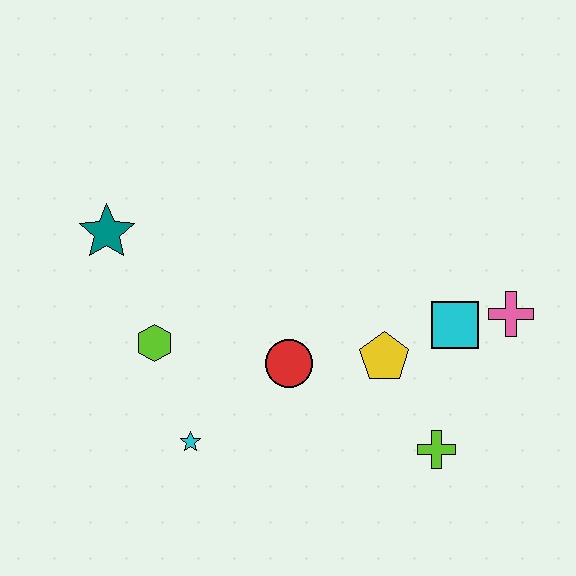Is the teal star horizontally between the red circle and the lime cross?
No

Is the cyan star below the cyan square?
Yes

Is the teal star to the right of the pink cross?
No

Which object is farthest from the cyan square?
The teal star is farthest from the cyan square.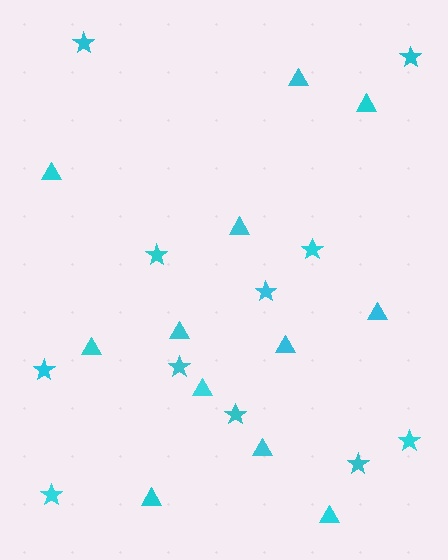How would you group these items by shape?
There are 2 groups: one group of stars (11) and one group of triangles (12).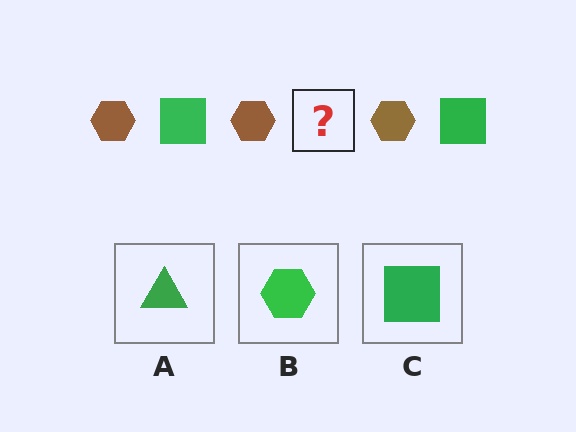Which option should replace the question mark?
Option C.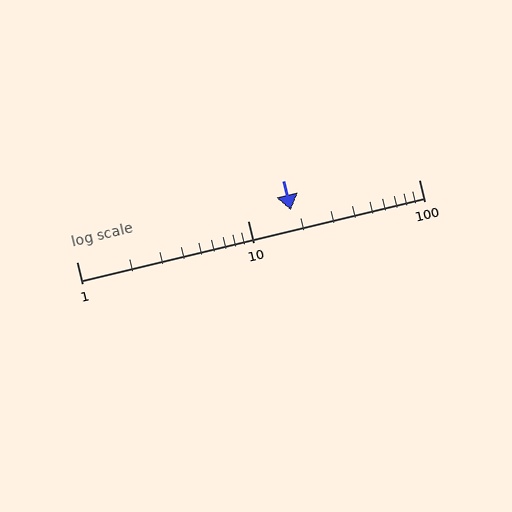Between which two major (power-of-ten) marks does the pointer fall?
The pointer is between 10 and 100.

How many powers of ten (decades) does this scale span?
The scale spans 2 decades, from 1 to 100.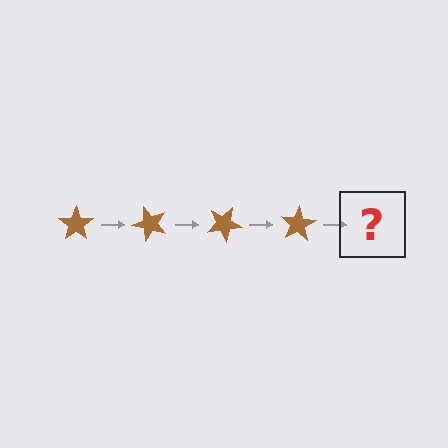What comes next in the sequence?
The next element should be a brown star rotated 200 degrees.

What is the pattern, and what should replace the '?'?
The pattern is that the star rotates 50 degrees each step. The '?' should be a brown star rotated 200 degrees.